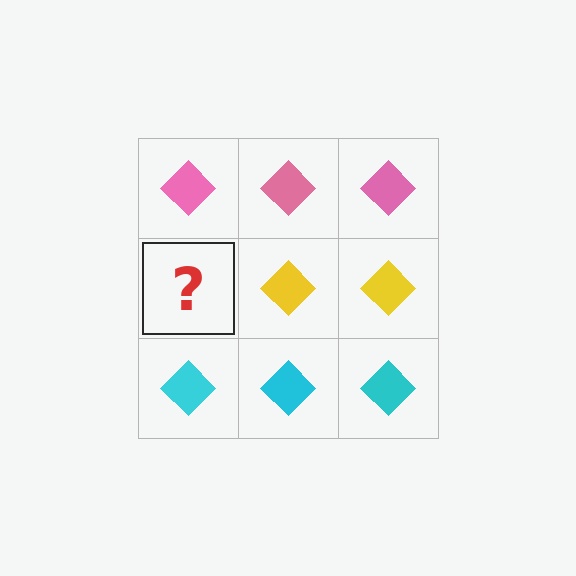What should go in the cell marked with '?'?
The missing cell should contain a yellow diamond.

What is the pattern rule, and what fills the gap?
The rule is that each row has a consistent color. The gap should be filled with a yellow diamond.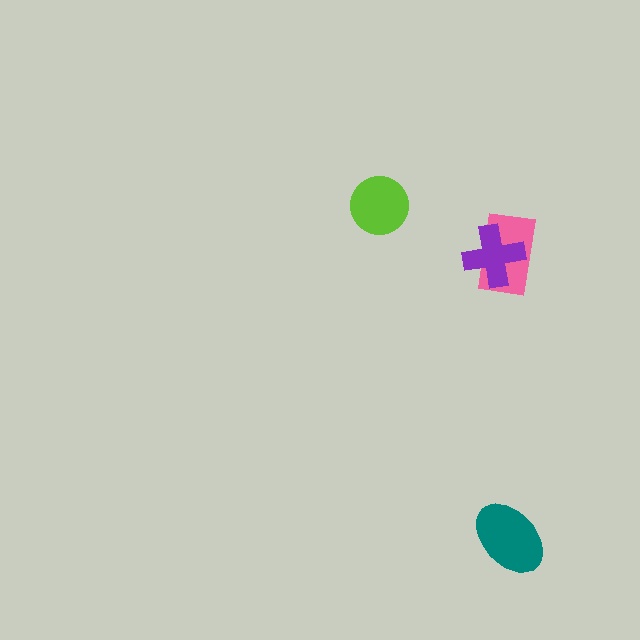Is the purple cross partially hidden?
No, no other shape covers it.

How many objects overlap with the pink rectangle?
1 object overlaps with the pink rectangle.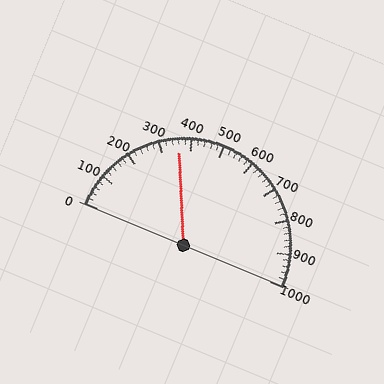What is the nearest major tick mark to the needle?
The nearest major tick mark is 400.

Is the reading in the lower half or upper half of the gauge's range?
The reading is in the lower half of the range (0 to 1000).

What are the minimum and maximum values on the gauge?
The gauge ranges from 0 to 1000.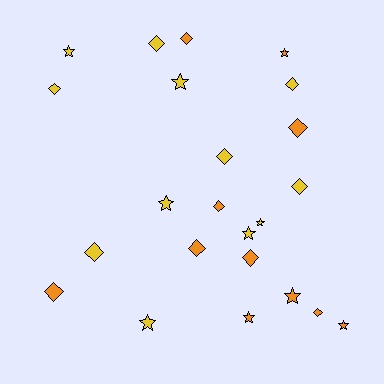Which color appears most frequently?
Yellow, with 12 objects.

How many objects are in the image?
There are 23 objects.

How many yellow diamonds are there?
There are 6 yellow diamonds.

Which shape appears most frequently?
Diamond, with 13 objects.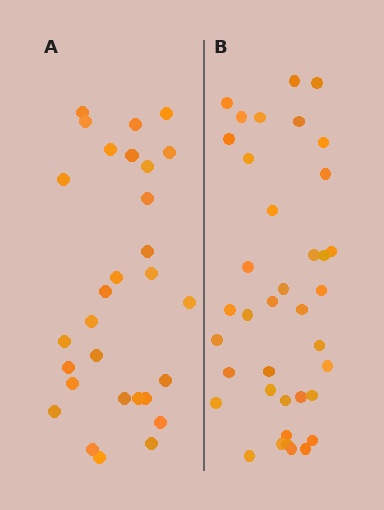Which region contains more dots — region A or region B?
Region B (the right region) has more dots.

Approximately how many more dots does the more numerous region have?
Region B has roughly 8 or so more dots than region A.